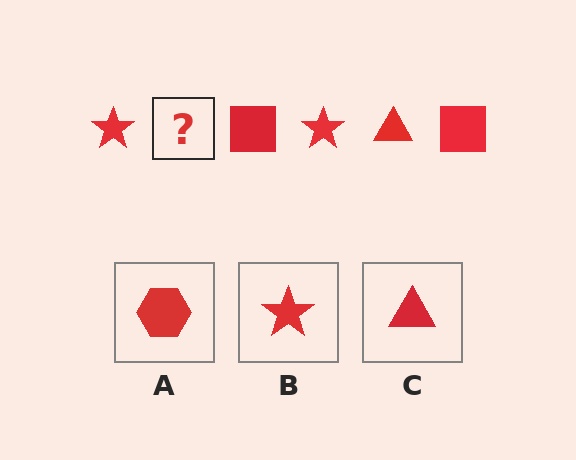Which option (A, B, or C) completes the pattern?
C.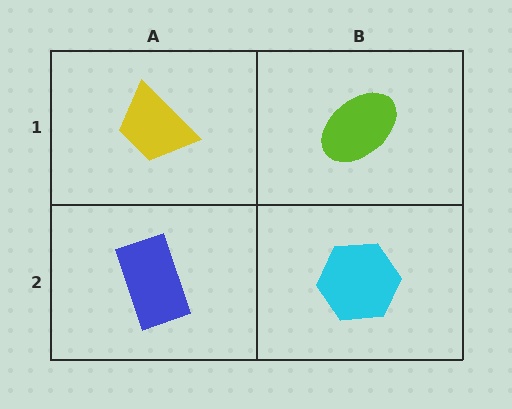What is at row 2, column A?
A blue rectangle.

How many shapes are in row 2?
2 shapes.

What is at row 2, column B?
A cyan hexagon.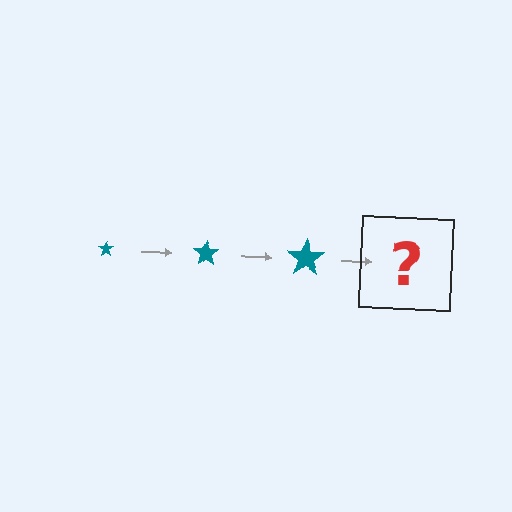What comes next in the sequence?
The next element should be a teal star, larger than the previous one.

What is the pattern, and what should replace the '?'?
The pattern is that the star gets progressively larger each step. The '?' should be a teal star, larger than the previous one.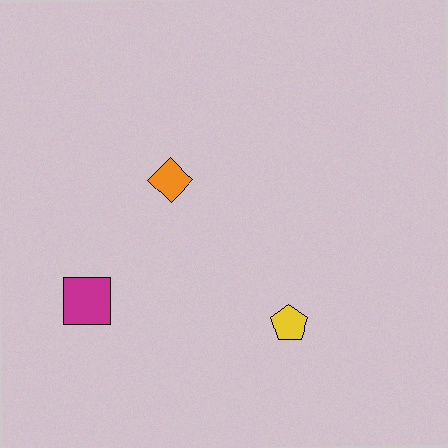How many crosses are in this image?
There are no crosses.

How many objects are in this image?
There are 3 objects.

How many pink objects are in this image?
There are no pink objects.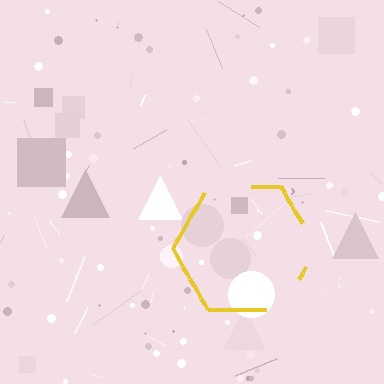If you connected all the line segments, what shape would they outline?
They would outline a hexagon.